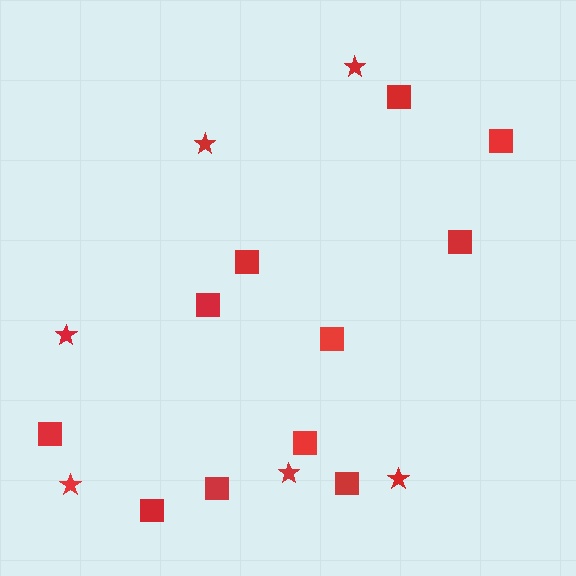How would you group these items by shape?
There are 2 groups: one group of squares (11) and one group of stars (6).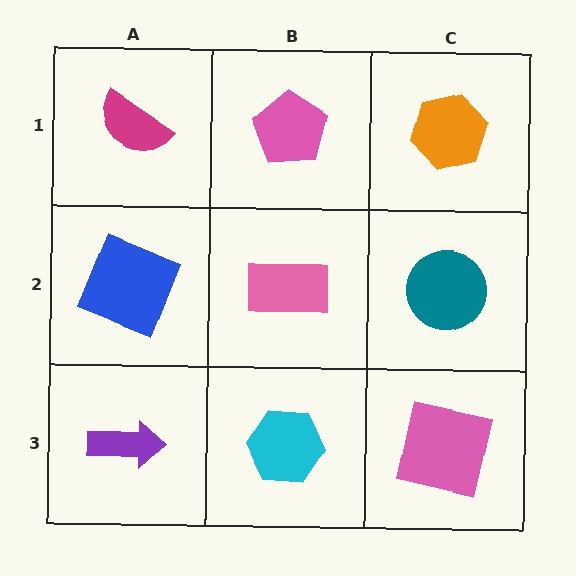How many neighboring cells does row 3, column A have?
2.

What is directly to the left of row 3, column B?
A purple arrow.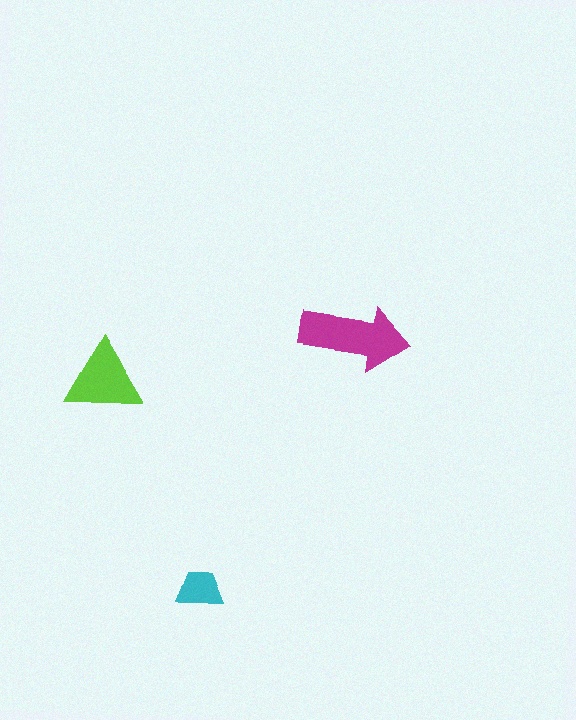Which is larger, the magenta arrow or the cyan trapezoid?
The magenta arrow.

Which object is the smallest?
The cyan trapezoid.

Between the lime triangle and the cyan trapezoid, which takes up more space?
The lime triangle.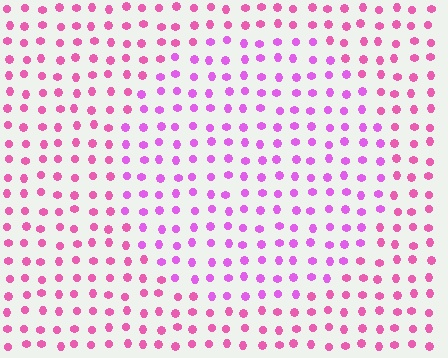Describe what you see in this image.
The image is filled with small pink elements in a uniform arrangement. A circle-shaped region is visible where the elements are tinted to a slightly different hue, forming a subtle color boundary.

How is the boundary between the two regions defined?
The boundary is defined purely by a slight shift in hue (about 28 degrees). Spacing, size, and orientation are identical on both sides.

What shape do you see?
I see a circle.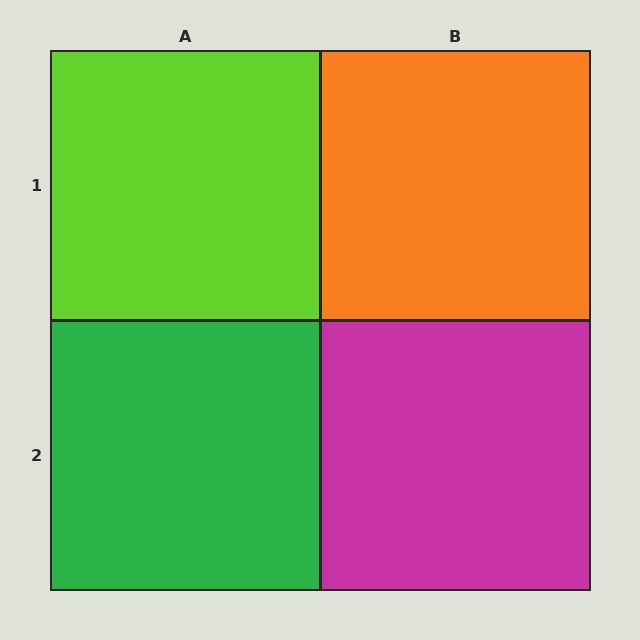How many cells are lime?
1 cell is lime.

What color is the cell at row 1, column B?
Orange.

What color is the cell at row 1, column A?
Lime.